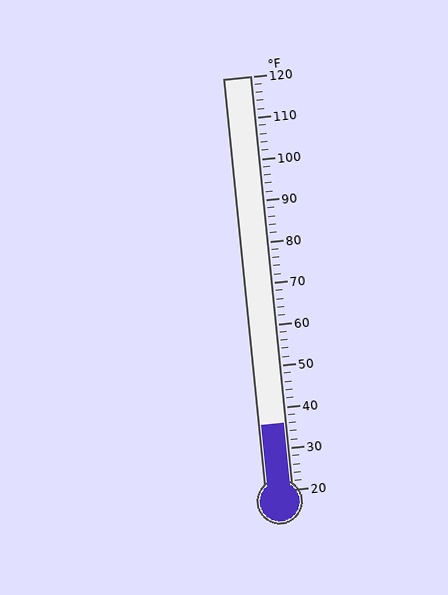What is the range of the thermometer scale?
The thermometer scale ranges from 20°F to 120°F.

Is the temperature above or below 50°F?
The temperature is below 50°F.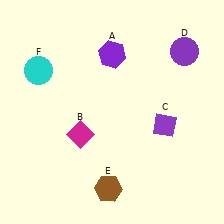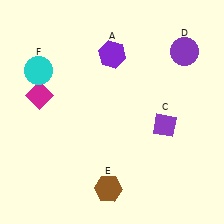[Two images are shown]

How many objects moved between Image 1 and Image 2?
1 object moved between the two images.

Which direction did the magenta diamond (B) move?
The magenta diamond (B) moved left.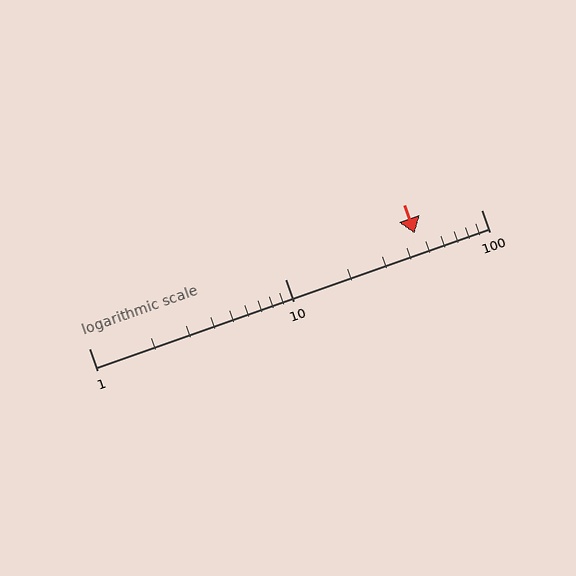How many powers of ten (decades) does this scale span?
The scale spans 2 decades, from 1 to 100.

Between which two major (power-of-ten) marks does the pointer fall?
The pointer is between 10 and 100.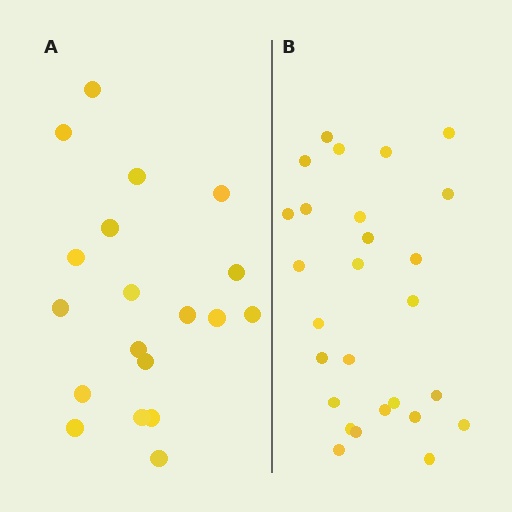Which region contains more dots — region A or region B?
Region B (the right region) has more dots.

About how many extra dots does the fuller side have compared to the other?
Region B has roughly 8 or so more dots than region A.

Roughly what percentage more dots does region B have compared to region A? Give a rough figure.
About 40% more.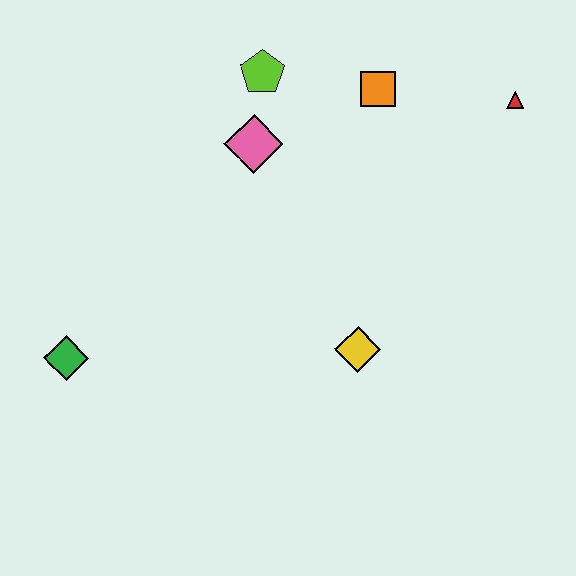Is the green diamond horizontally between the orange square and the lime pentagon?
No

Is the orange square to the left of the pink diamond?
No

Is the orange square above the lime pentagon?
No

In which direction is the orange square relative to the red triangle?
The orange square is to the left of the red triangle.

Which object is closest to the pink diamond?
The lime pentagon is closest to the pink diamond.